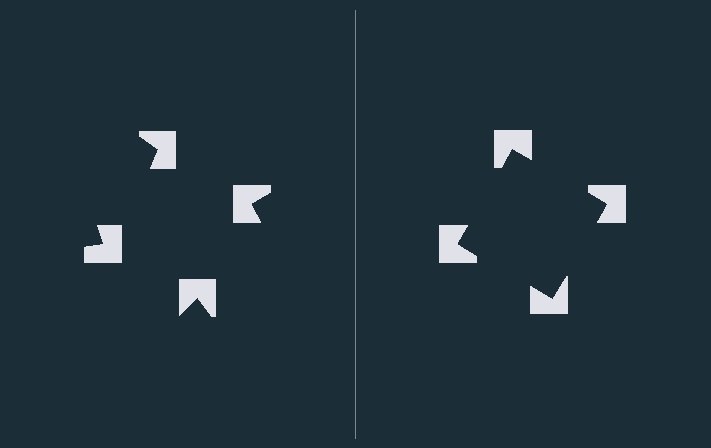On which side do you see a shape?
An illusory square appears on the right side. On the left side the wedge cuts are rotated, so no coherent shape forms.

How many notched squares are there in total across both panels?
8 — 4 on each side.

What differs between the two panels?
The notched squares are positioned identically on both sides; only the wedge orientations differ. On the right they align to a square; on the left they are misaligned.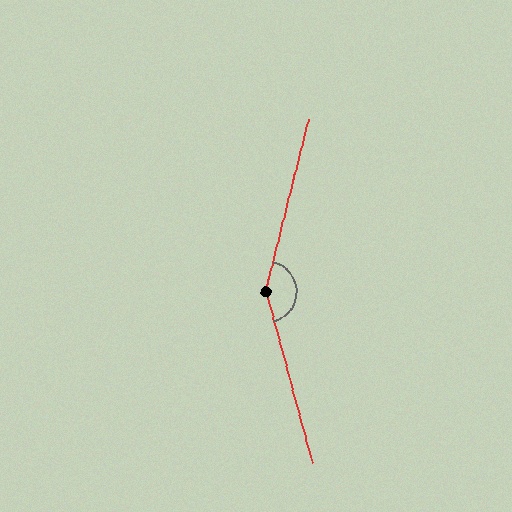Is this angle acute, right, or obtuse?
It is obtuse.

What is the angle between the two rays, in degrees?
Approximately 151 degrees.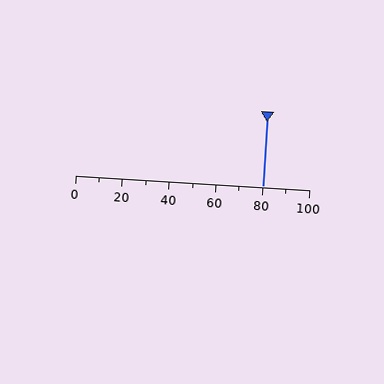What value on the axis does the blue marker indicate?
The marker indicates approximately 80.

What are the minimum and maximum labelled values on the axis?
The axis runs from 0 to 100.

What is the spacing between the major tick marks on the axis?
The major ticks are spaced 20 apart.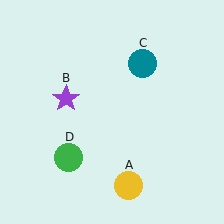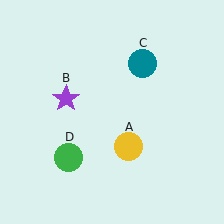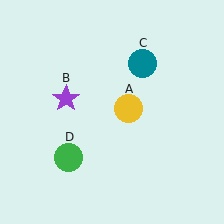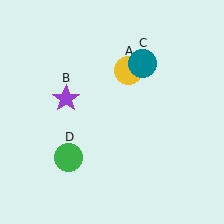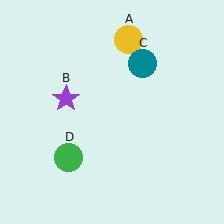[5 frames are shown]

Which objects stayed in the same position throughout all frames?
Purple star (object B) and teal circle (object C) and green circle (object D) remained stationary.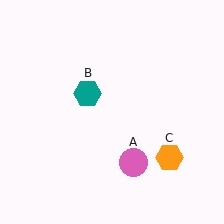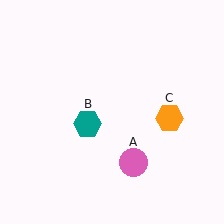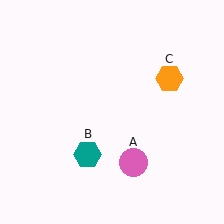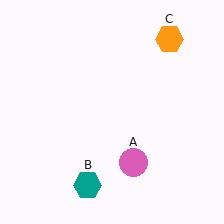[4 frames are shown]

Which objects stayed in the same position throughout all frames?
Pink circle (object A) remained stationary.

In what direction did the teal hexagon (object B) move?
The teal hexagon (object B) moved down.